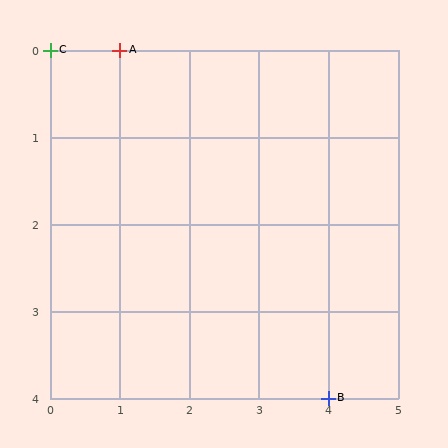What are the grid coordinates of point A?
Point A is at grid coordinates (1, 0).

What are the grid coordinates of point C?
Point C is at grid coordinates (0, 0).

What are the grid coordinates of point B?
Point B is at grid coordinates (4, 4).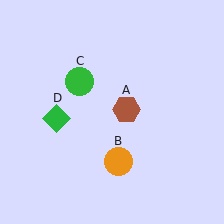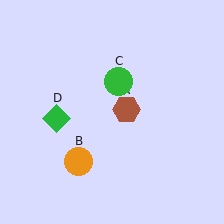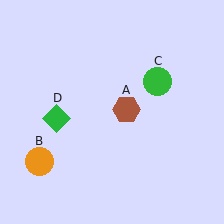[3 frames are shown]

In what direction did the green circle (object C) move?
The green circle (object C) moved right.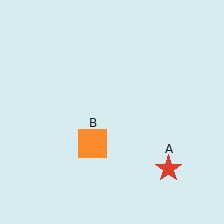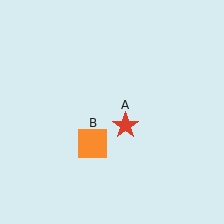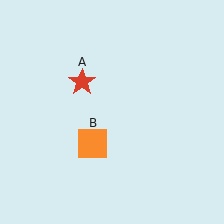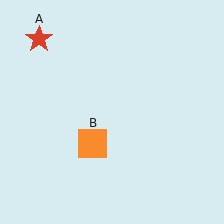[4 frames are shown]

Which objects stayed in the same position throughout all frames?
Orange square (object B) remained stationary.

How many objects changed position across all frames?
1 object changed position: red star (object A).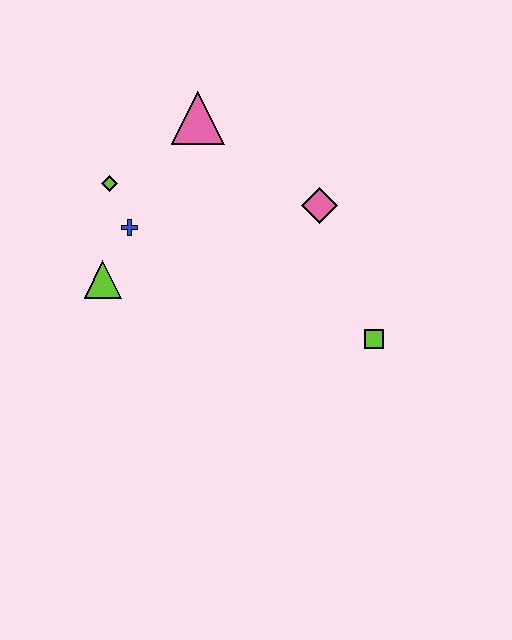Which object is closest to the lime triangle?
The blue cross is closest to the lime triangle.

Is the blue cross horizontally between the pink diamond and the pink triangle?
No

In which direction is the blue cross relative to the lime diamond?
The blue cross is below the lime diamond.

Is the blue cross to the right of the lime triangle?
Yes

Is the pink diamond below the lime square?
No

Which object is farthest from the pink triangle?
The lime square is farthest from the pink triangle.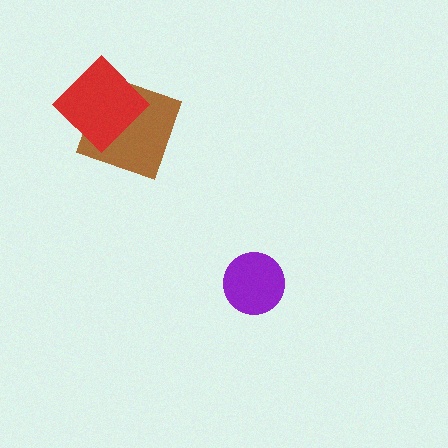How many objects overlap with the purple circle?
0 objects overlap with the purple circle.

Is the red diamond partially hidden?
No, no other shape covers it.